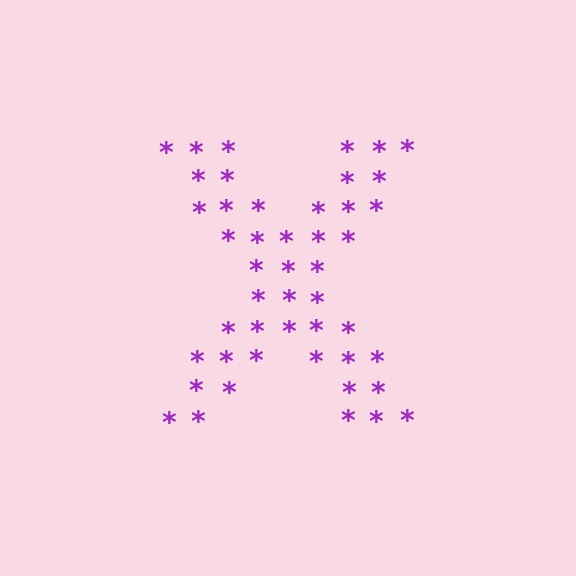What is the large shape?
The large shape is the letter X.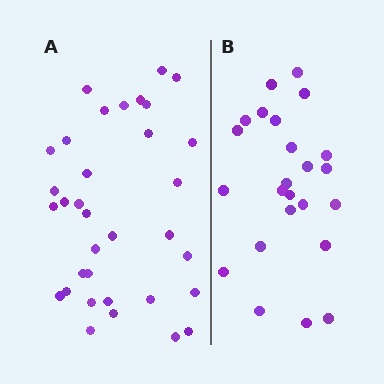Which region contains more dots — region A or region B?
Region A (the left region) has more dots.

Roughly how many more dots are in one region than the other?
Region A has roughly 10 or so more dots than region B.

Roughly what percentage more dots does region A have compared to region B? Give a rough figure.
About 40% more.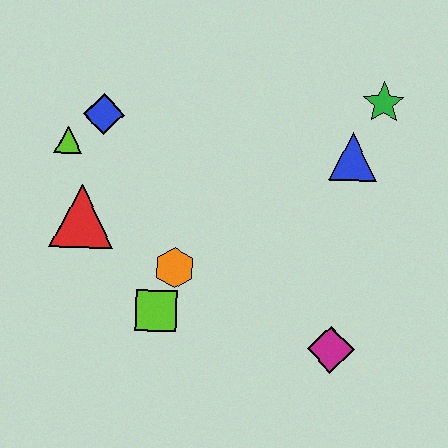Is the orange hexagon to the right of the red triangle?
Yes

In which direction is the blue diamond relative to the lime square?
The blue diamond is above the lime square.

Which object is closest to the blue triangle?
The green star is closest to the blue triangle.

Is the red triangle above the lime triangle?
No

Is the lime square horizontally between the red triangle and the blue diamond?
No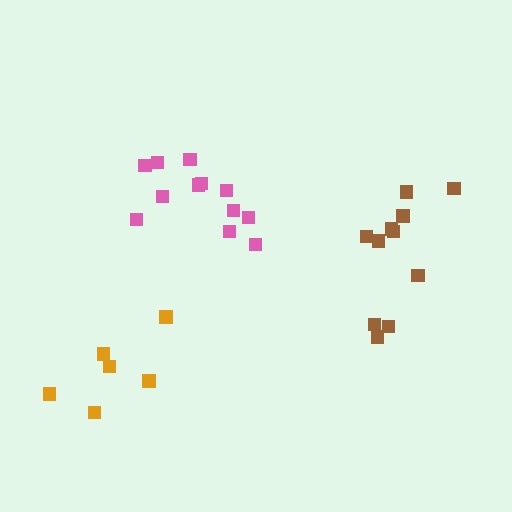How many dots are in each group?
Group 1: 12 dots, Group 2: 6 dots, Group 3: 11 dots (29 total).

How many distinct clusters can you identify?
There are 3 distinct clusters.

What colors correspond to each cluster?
The clusters are colored: pink, orange, brown.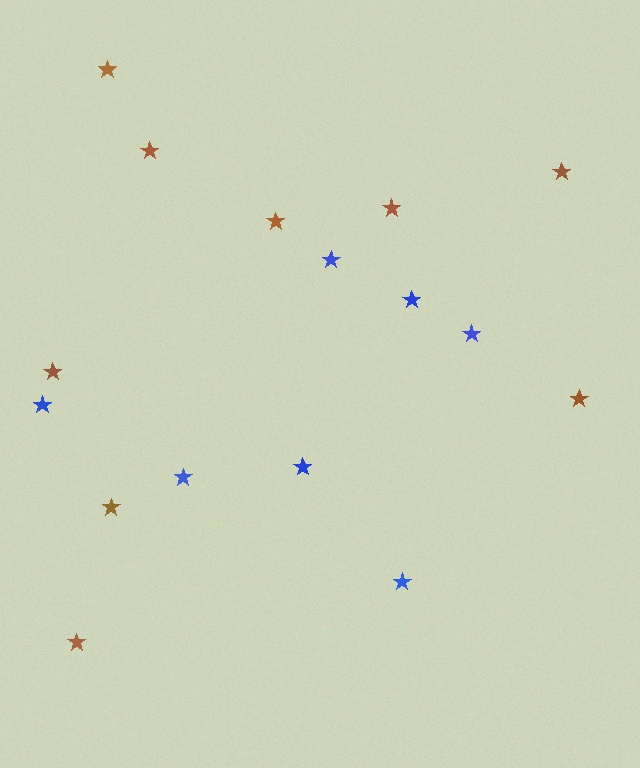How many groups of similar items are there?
There are 2 groups: one group of brown stars (9) and one group of blue stars (7).